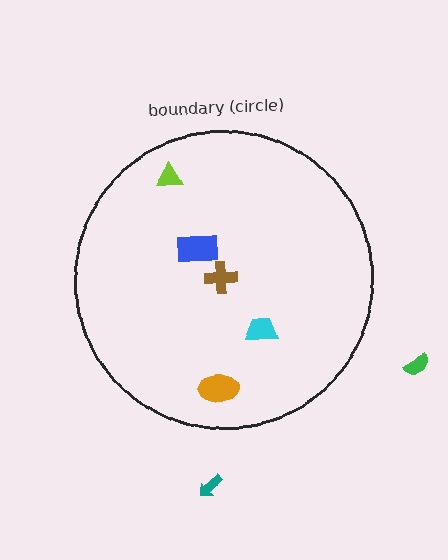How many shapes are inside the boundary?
5 inside, 2 outside.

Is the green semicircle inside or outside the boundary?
Outside.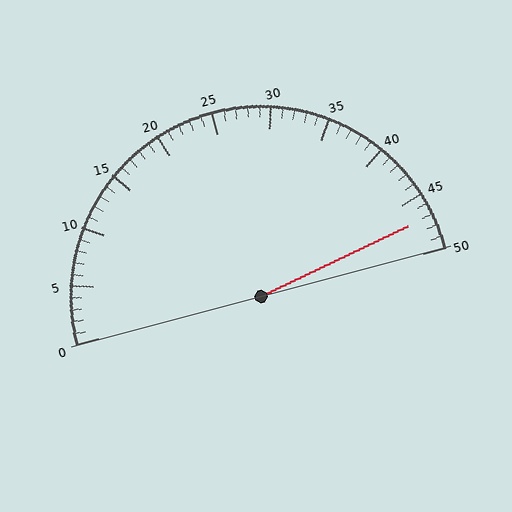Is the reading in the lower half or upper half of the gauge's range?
The reading is in the upper half of the range (0 to 50).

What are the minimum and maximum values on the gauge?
The gauge ranges from 0 to 50.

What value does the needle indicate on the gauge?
The needle indicates approximately 47.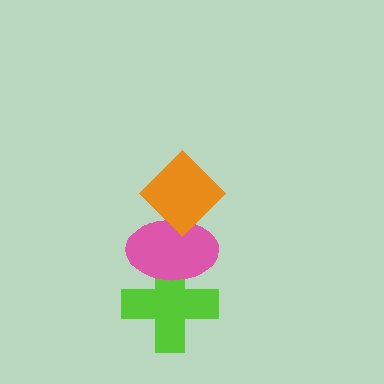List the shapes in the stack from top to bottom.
From top to bottom: the orange diamond, the pink ellipse, the lime cross.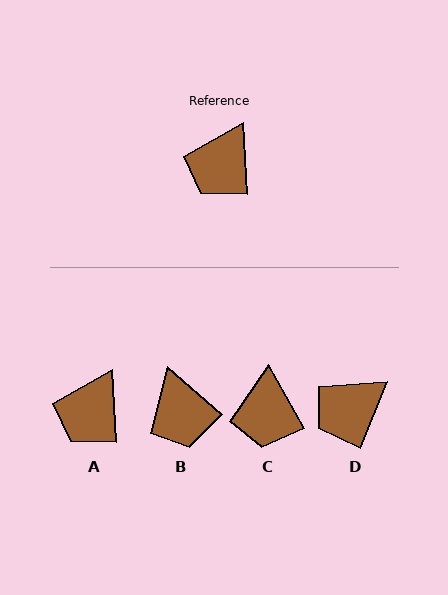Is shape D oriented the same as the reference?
No, it is off by about 25 degrees.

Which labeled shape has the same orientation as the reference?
A.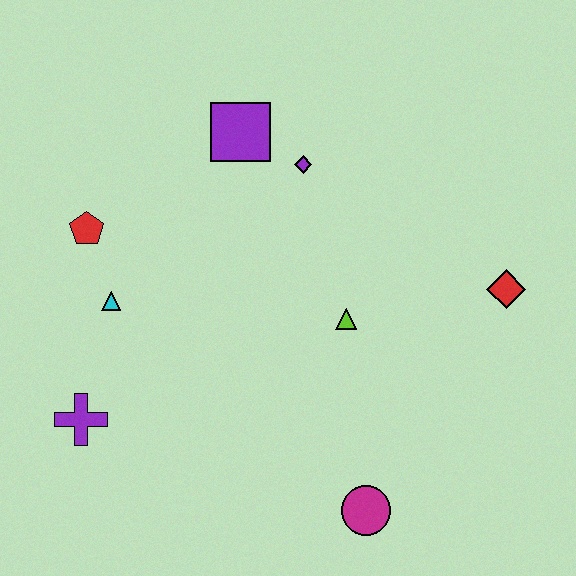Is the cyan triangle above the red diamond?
No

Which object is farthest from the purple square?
The magenta circle is farthest from the purple square.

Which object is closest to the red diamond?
The lime triangle is closest to the red diamond.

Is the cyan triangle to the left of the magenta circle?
Yes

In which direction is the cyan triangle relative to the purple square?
The cyan triangle is below the purple square.